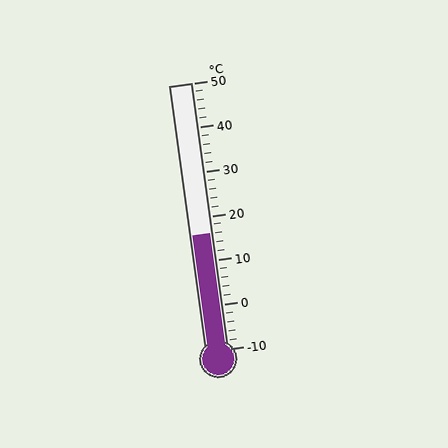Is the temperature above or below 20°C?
The temperature is below 20°C.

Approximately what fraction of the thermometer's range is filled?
The thermometer is filled to approximately 45% of its range.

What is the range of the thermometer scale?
The thermometer scale ranges from -10°C to 50°C.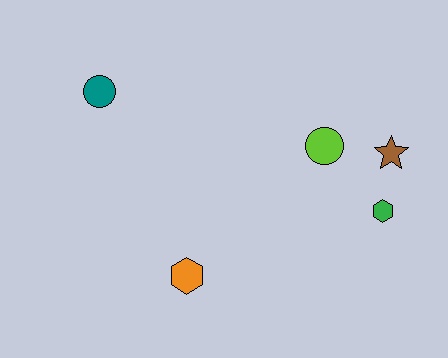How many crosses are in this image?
There are no crosses.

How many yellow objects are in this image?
There are no yellow objects.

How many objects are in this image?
There are 5 objects.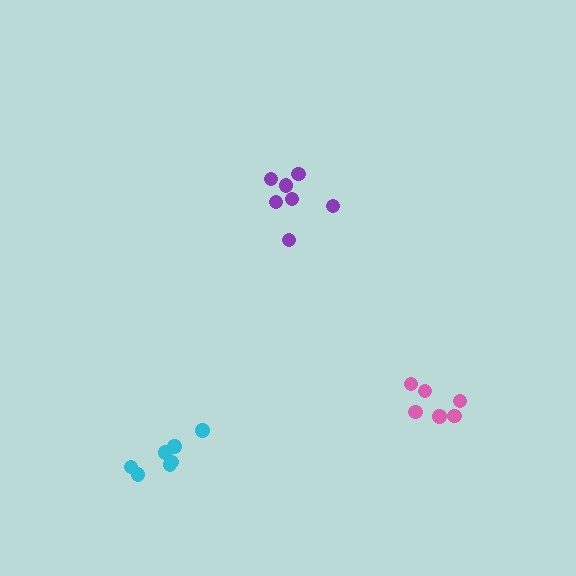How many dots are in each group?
Group 1: 6 dots, Group 2: 7 dots, Group 3: 7 dots (20 total).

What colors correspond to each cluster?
The clusters are colored: pink, cyan, purple.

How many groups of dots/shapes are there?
There are 3 groups.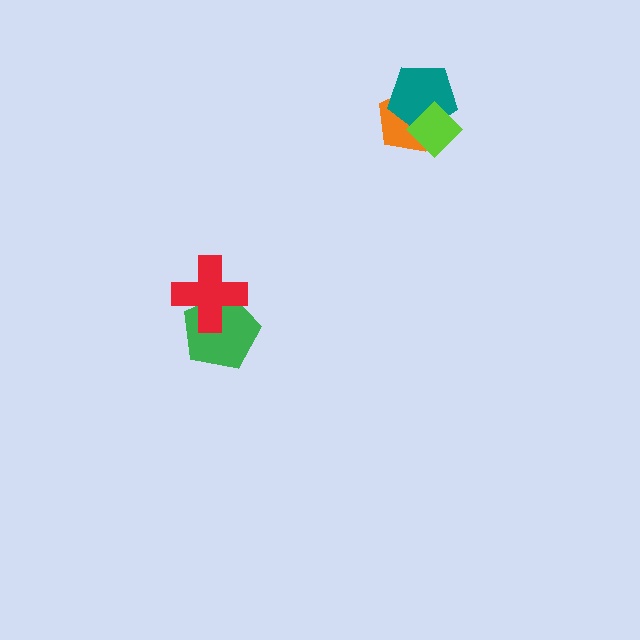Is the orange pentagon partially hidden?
Yes, it is partially covered by another shape.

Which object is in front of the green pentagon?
The red cross is in front of the green pentagon.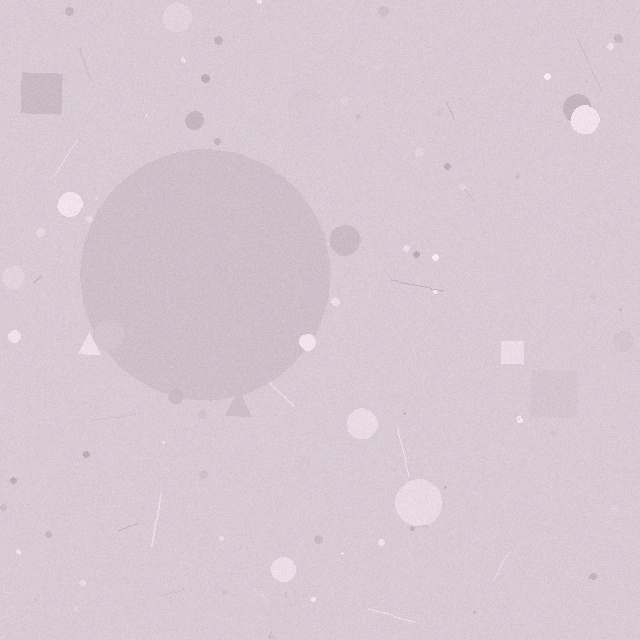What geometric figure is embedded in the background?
A circle is embedded in the background.